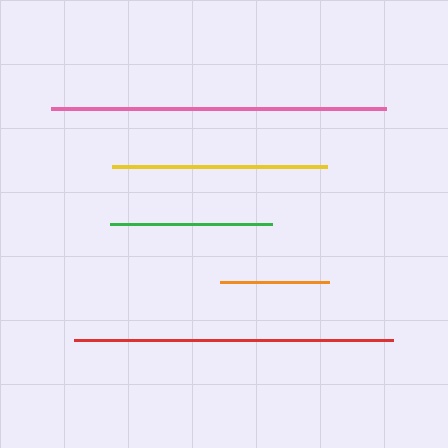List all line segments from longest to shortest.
From longest to shortest: pink, red, yellow, green, orange.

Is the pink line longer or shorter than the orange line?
The pink line is longer than the orange line.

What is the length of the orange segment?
The orange segment is approximately 109 pixels long.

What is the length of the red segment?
The red segment is approximately 318 pixels long.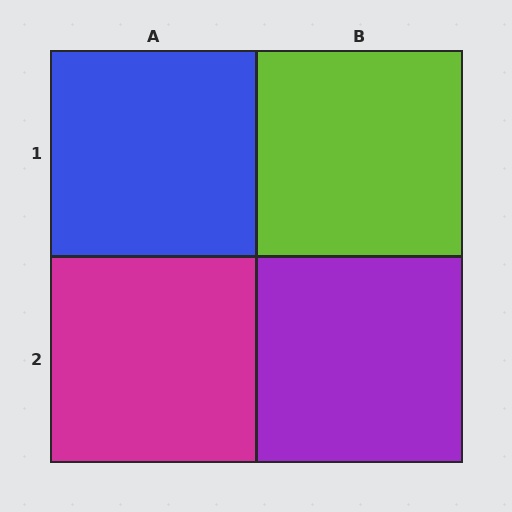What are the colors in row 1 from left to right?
Blue, lime.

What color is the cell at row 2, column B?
Purple.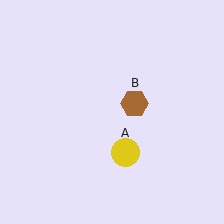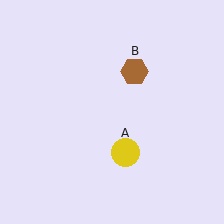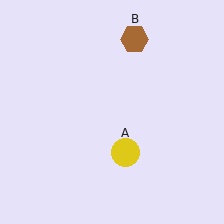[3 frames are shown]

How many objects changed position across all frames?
1 object changed position: brown hexagon (object B).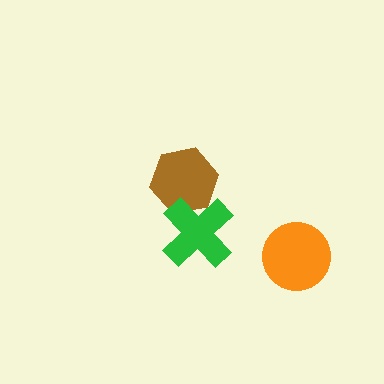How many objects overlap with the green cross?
1 object overlaps with the green cross.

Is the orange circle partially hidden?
No, no other shape covers it.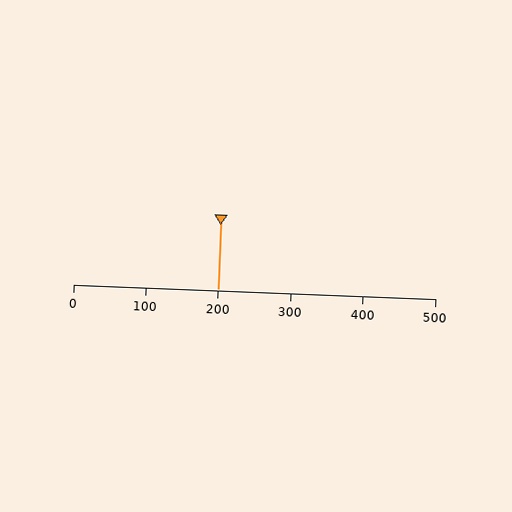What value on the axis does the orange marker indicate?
The marker indicates approximately 200.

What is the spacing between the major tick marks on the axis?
The major ticks are spaced 100 apart.